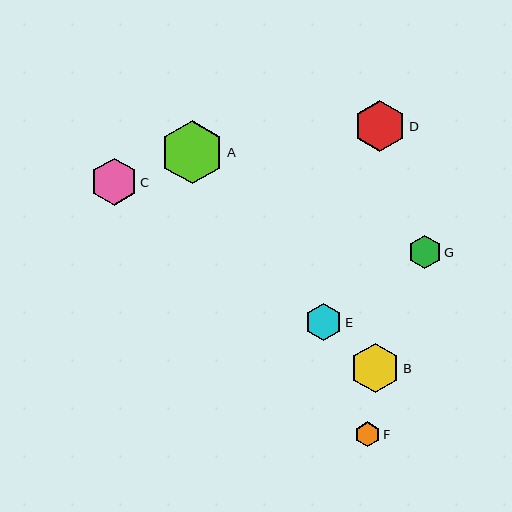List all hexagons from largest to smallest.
From largest to smallest: A, D, B, C, E, G, F.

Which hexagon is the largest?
Hexagon A is the largest with a size of approximately 64 pixels.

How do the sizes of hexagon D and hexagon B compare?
Hexagon D and hexagon B are approximately the same size.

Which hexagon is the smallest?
Hexagon F is the smallest with a size of approximately 25 pixels.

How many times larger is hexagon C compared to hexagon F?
Hexagon C is approximately 1.9 times the size of hexagon F.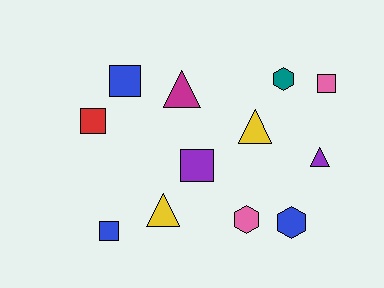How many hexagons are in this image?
There are 3 hexagons.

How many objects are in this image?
There are 12 objects.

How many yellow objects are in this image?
There are 2 yellow objects.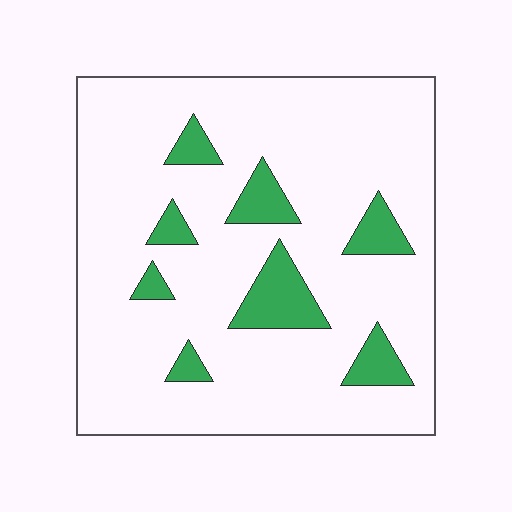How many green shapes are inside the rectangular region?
8.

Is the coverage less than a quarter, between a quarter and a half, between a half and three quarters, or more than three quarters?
Less than a quarter.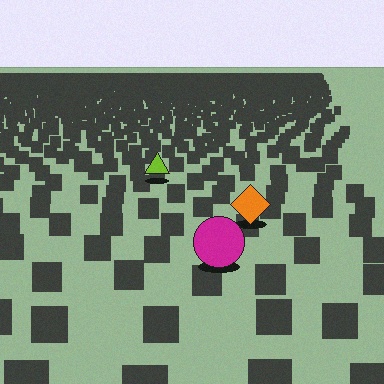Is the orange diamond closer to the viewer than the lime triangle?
Yes. The orange diamond is closer — you can tell from the texture gradient: the ground texture is coarser near it.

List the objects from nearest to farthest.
From nearest to farthest: the magenta circle, the orange diamond, the lime triangle.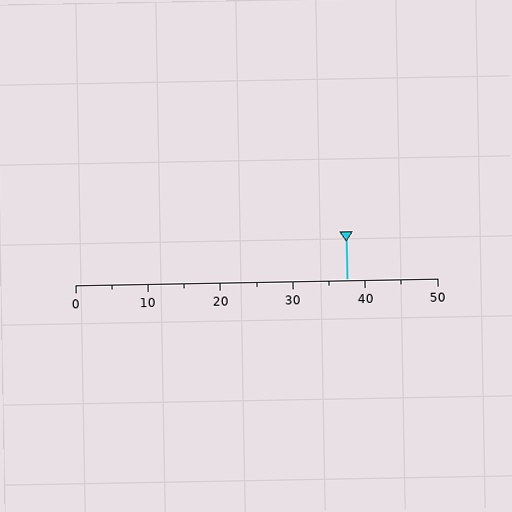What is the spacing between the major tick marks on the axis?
The major ticks are spaced 10 apart.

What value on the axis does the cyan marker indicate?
The marker indicates approximately 37.5.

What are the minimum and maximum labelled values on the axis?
The axis runs from 0 to 50.